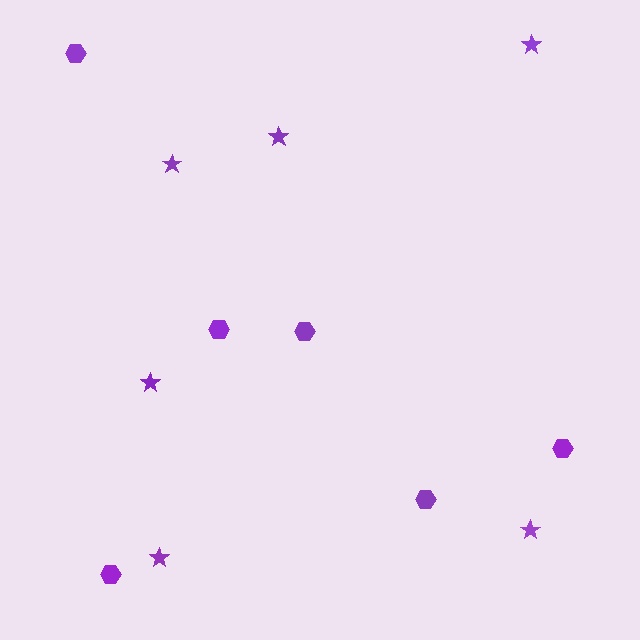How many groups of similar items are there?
There are 2 groups: one group of hexagons (6) and one group of stars (6).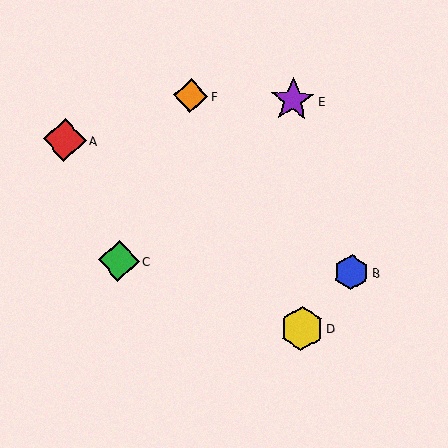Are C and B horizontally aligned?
Yes, both are at y≈261.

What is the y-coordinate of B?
Object B is at y≈272.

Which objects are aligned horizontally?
Objects B, C are aligned horizontally.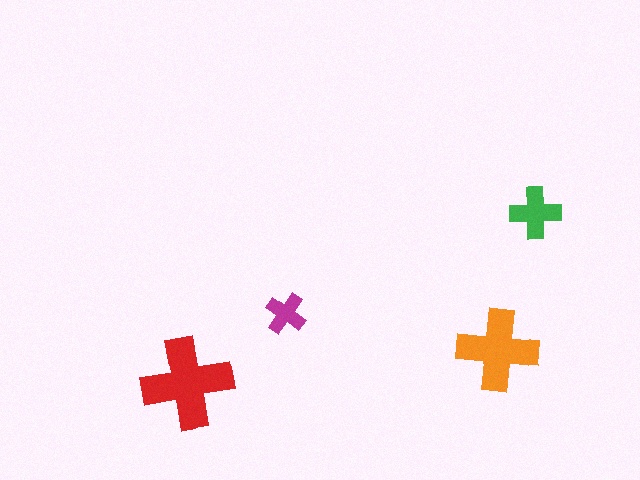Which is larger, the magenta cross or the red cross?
The red one.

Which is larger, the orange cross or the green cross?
The orange one.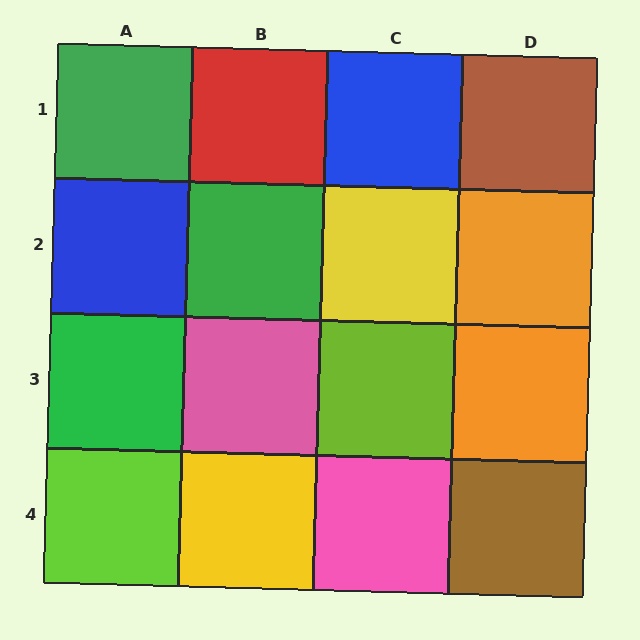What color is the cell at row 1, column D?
Brown.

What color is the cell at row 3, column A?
Green.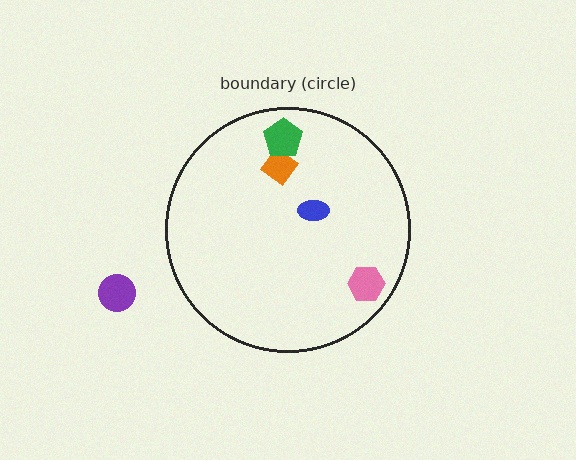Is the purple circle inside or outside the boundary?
Outside.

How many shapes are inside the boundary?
4 inside, 1 outside.